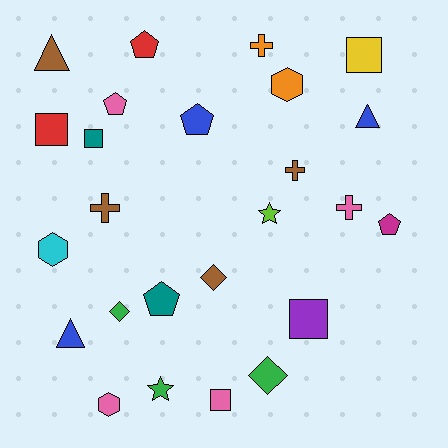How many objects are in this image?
There are 25 objects.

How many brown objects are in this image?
There are 4 brown objects.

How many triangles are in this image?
There are 3 triangles.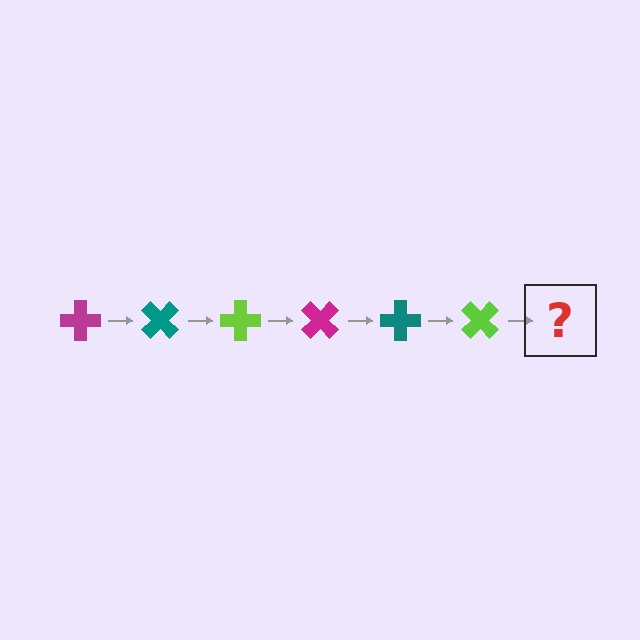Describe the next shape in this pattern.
It should be a magenta cross, rotated 270 degrees from the start.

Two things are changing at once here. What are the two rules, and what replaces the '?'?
The two rules are that it rotates 45 degrees each step and the color cycles through magenta, teal, and lime. The '?' should be a magenta cross, rotated 270 degrees from the start.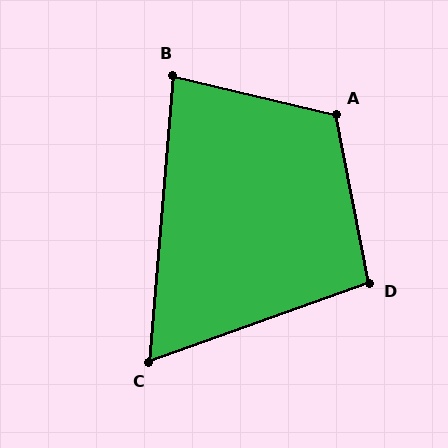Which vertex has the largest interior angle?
A, at approximately 114 degrees.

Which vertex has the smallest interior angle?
C, at approximately 66 degrees.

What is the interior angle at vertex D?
Approximately 99 degrees (obtuse).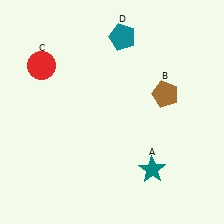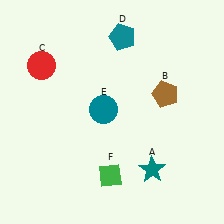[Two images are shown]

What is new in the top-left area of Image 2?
A teal circle (E) was added in the top-left area of Image 2.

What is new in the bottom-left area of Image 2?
A green diamond (F) was added in the bottom-left area of Image 2.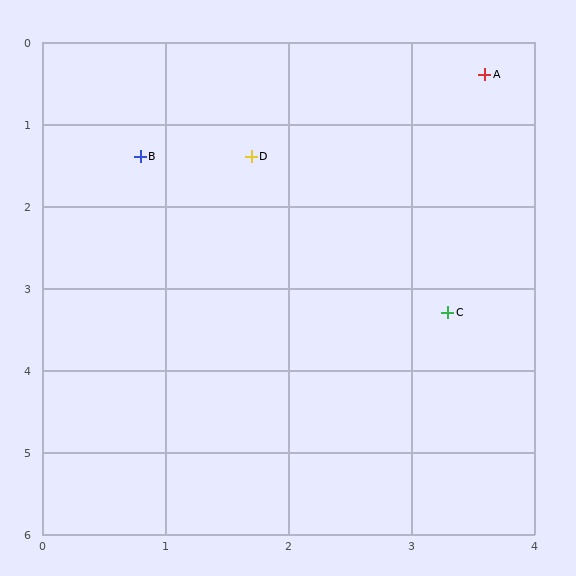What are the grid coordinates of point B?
Point B is at approximately (0.8, 1.4).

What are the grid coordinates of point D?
Point D is at approximately (1.7, 1.4).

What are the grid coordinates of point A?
Point A is at approximately (3.6, 0.4).